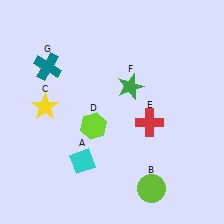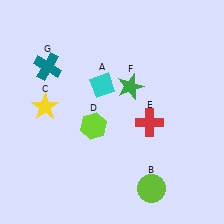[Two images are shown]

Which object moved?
The cyan diamond (A) moved up.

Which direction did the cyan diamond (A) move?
The cyan diamond (A) moved up.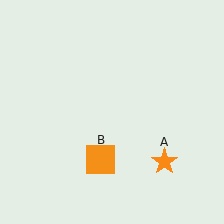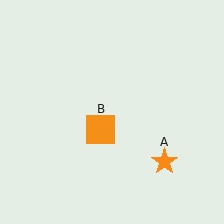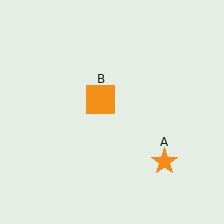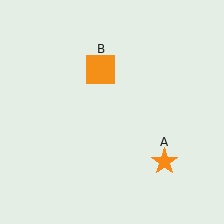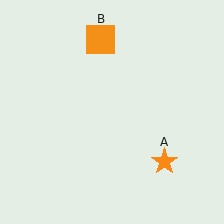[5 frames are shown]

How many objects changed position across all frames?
1 object changed position: orange square (object B).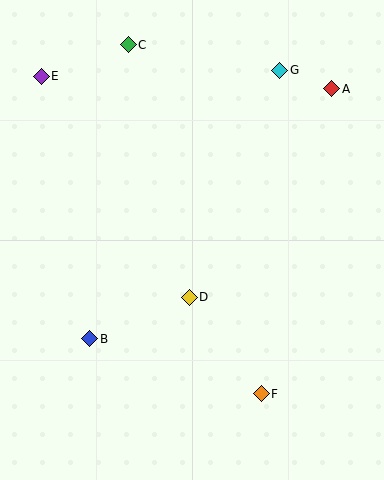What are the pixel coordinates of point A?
Point A is at (332, 89).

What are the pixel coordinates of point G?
Point G is at (280, 70).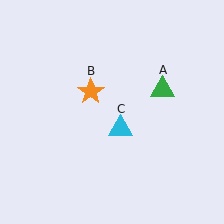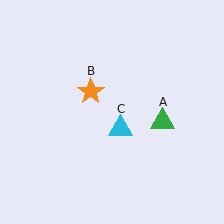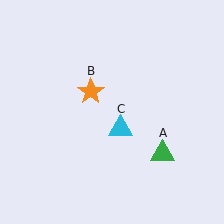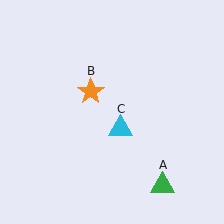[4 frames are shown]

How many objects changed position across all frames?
1 object changed position: green triangle (object A).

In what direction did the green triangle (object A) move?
The green triangle (object A) moved down.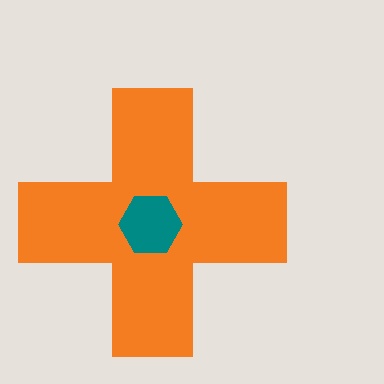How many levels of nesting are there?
2.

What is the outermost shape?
The orange cross.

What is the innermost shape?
The teal hexagon.